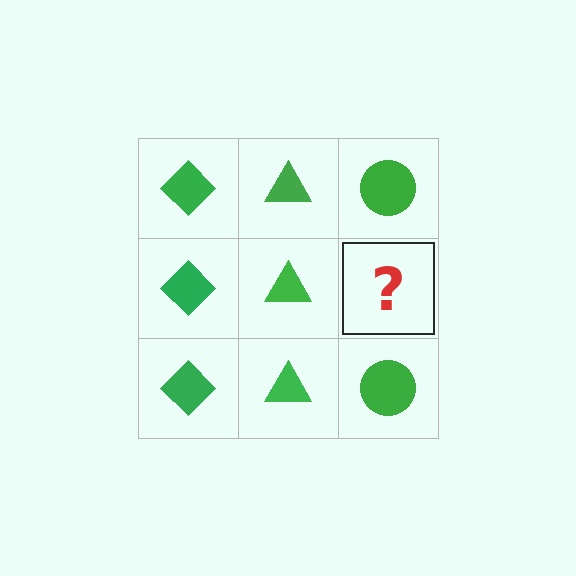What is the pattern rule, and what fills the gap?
The rule is that each column has a consistent shape. The gap should be filled with a green circle.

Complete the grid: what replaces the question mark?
The question mark should be replaced with a green circle.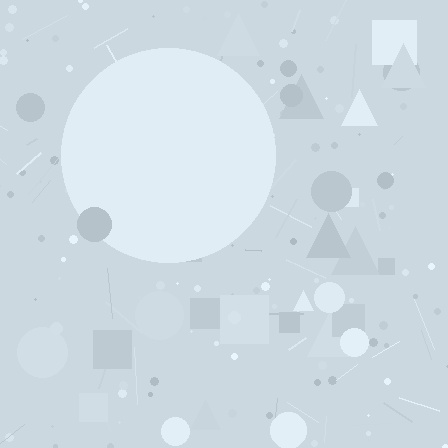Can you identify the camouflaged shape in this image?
The camouflaged shape is a circle.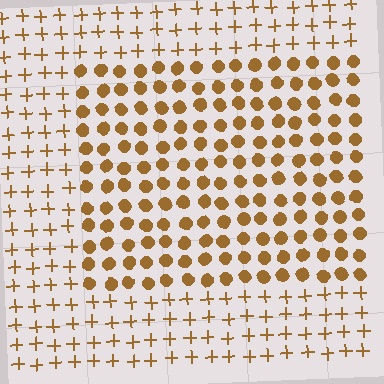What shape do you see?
I see a rectangle.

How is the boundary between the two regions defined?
The boundary is defined by a change in element shape: circles inside vs. plus signs outside. All elements share the same color and spacing.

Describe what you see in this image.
The image is filled with small brown elements arranged in a uniform grid. A rectangle-shaped region contains circles, while the surrounding area contains plus signs. The boundary is defined purely by the change in element shape.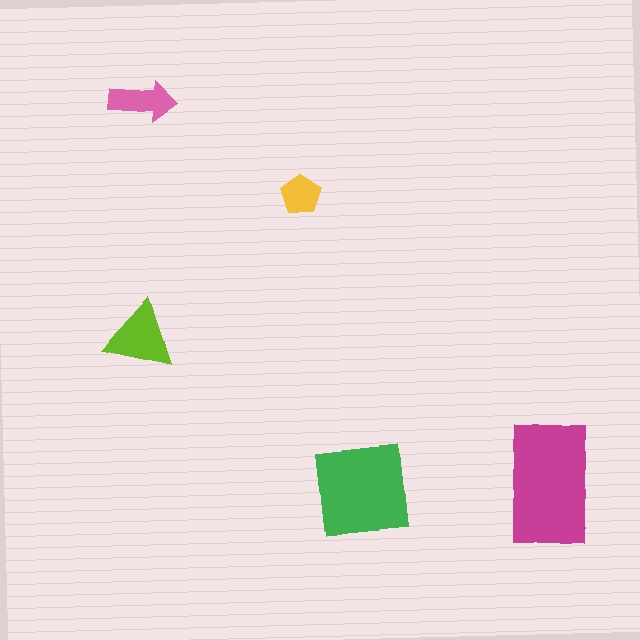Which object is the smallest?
The yellow pentagon.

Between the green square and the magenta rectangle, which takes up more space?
The magenta rectangle.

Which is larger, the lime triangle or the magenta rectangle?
The magenta rectangle.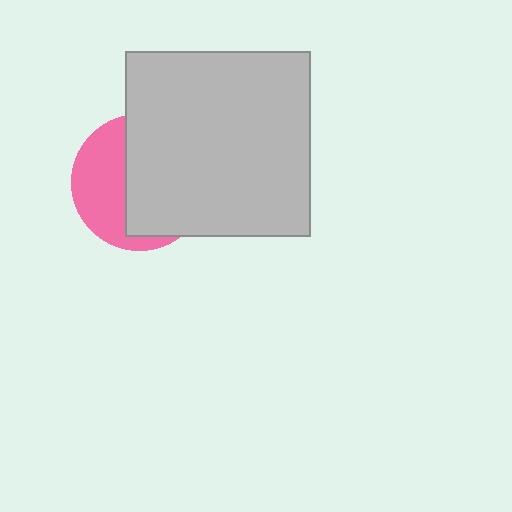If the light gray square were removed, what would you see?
You would see the complete pink circle.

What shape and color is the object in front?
The object in front is a light gray square.